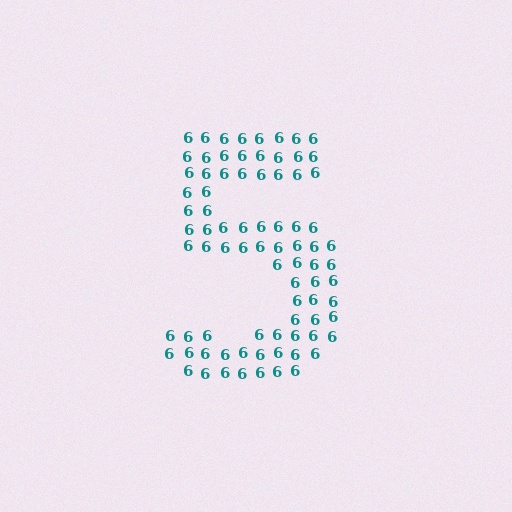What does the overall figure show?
The overall figure shows the digit 5.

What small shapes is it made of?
It is made of small digit 6's.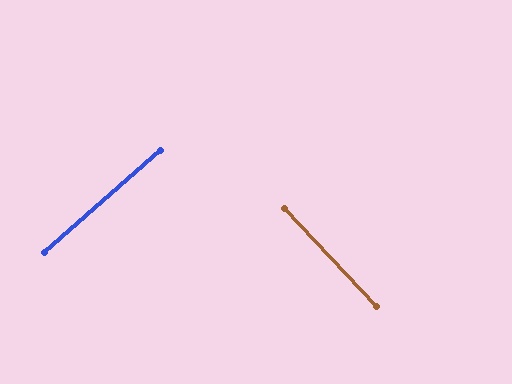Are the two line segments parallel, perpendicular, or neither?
Perpendicular — they meet at approximately 88°.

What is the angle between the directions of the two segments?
Approximately 88 degrees.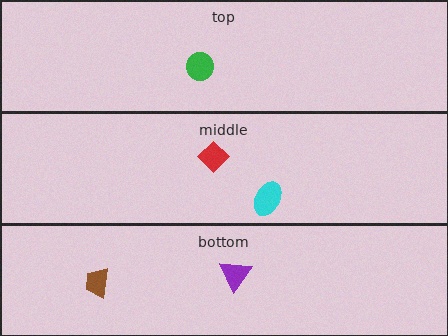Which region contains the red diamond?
The middle region.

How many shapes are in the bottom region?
2.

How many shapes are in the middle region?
2.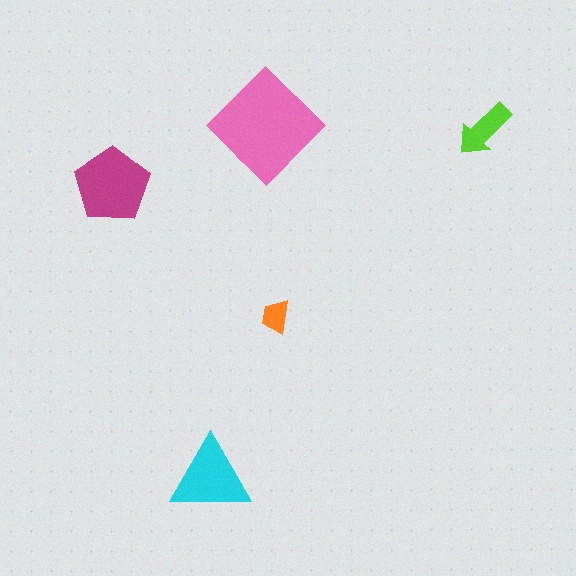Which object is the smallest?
The orange trapezoid.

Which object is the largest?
The pink diamond.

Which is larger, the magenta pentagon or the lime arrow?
The magenta pentagon.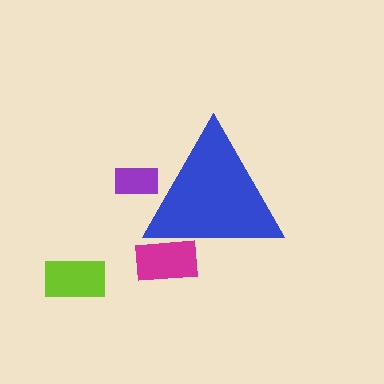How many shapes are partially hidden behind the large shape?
2 shapes are partially hidden.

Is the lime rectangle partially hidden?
No, the lime rectangle is fully visible.